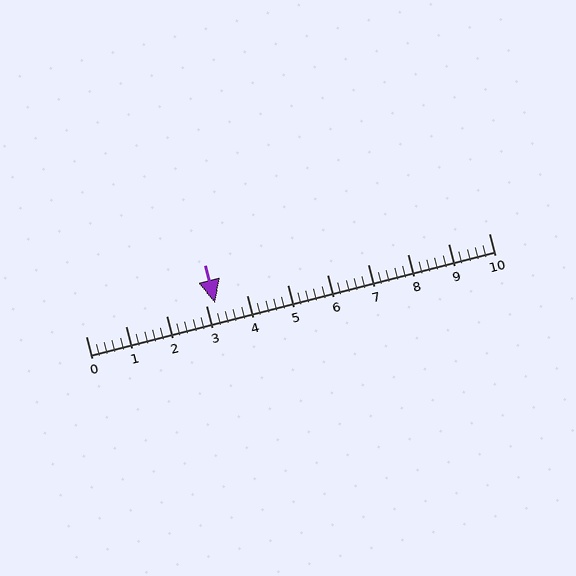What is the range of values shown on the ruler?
The ruler shows values from 0 to 10.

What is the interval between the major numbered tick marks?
The major tick marks are spaced 1 units apart.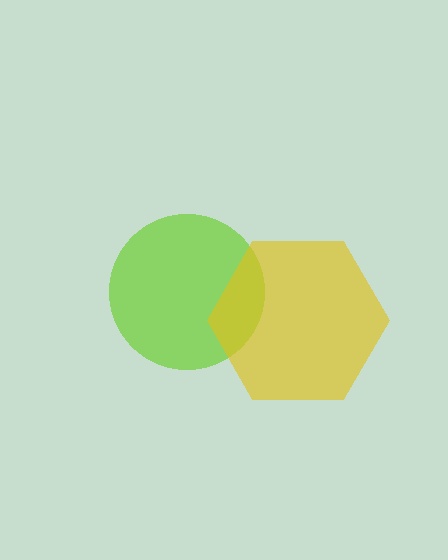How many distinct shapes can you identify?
There are 2 distinct shapes: a lime circle, a yellow hexagon.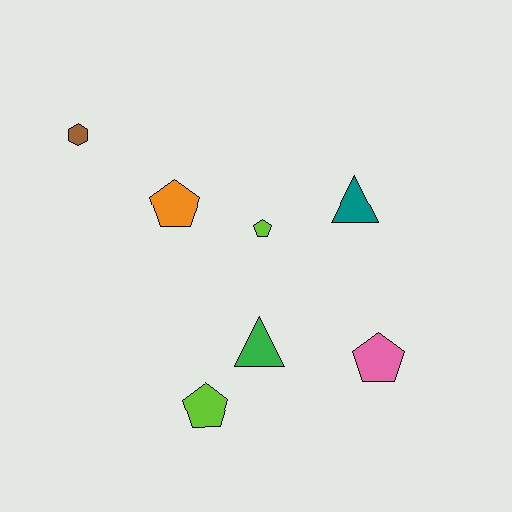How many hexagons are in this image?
There is 1 hexagon.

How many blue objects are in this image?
There are no blue objects.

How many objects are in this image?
There are 7 objects.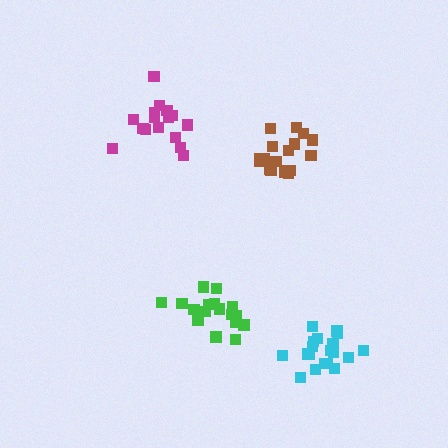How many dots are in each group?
Group 1: 16 dots, Group 2: 18 dots, Group 3: 17 dots, Group 4: 19 dots (70 total).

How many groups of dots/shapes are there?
There are 4 groups.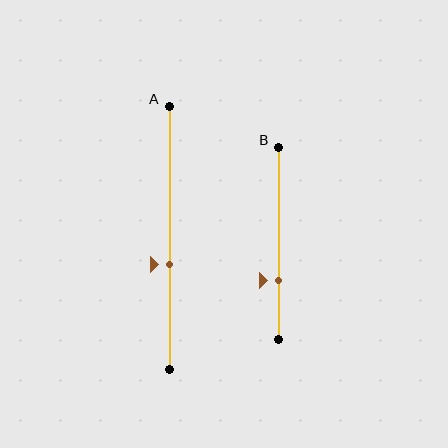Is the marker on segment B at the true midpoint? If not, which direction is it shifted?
No, the marker on segment B is shifted downward by about 19% of the segment length.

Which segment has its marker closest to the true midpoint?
Segment A has its marker closest to the true midpoint.